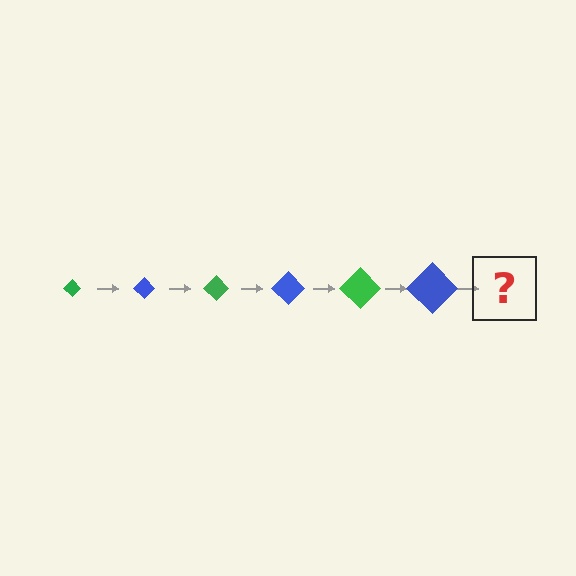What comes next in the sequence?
The next element should be a green diamond, larger than the previous one.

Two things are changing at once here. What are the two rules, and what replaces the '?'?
The two rules are that the diamond grows larger each step and the color cycles through green and blue. The '?' should be a green diamond, larger than the previous one.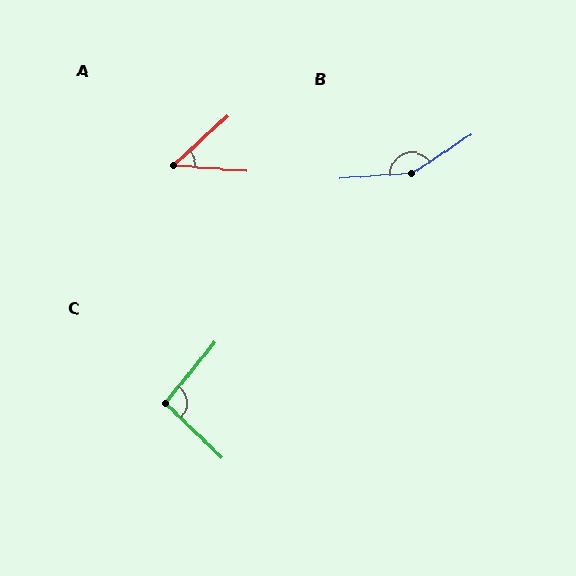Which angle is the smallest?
A, at approximately 48 degrees.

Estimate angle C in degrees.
Approximately 95 degrees.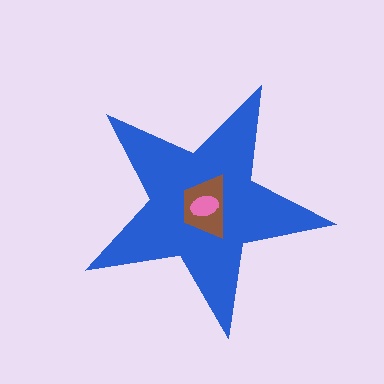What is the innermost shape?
The pink ellipse.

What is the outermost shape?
The blue star.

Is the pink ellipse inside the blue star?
Yes.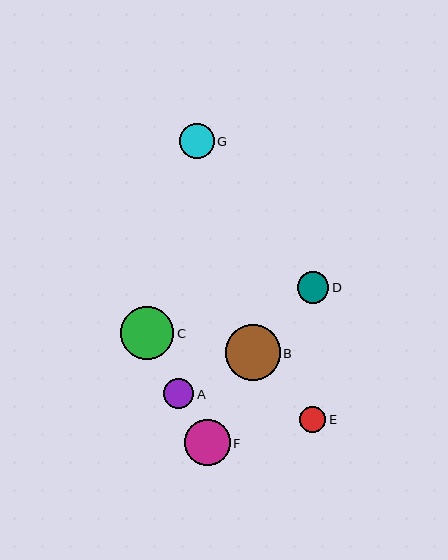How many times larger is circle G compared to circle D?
Circle G is approximately 1.1 times the size of circle D.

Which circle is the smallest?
Circle E is the smallest with a size of approximately 26 pixels.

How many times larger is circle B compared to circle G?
Circle B is approximately 1.6 times the size of circle G.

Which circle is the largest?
Circle B is the largest with a size of approximately 55 pixels.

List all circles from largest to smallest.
From largest to smallest: B, C, F, G, D, A, E.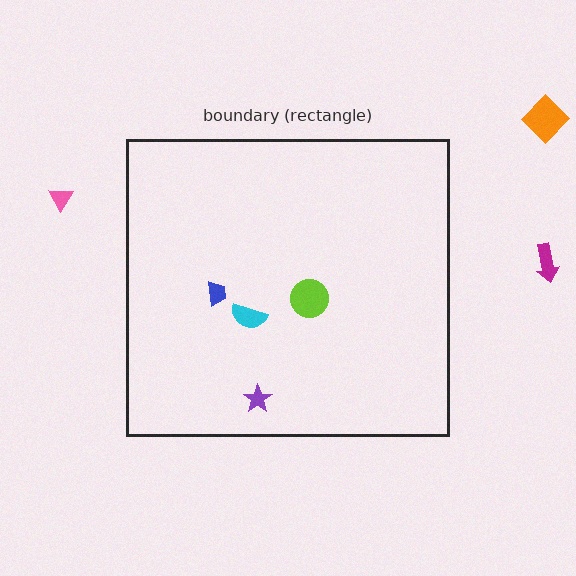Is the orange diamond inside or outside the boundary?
Outside.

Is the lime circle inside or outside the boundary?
Inside.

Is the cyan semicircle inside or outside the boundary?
Inside.